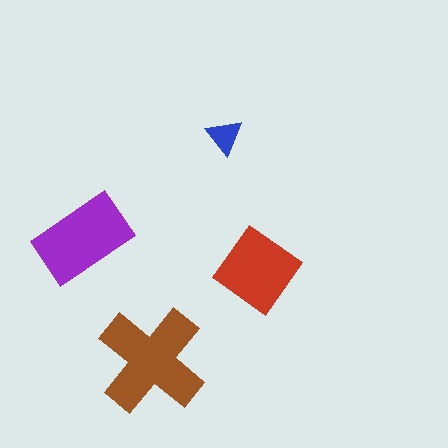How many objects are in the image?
There are 4 objects in the image.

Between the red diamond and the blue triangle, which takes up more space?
The red diamond.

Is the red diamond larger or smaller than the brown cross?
Smaller.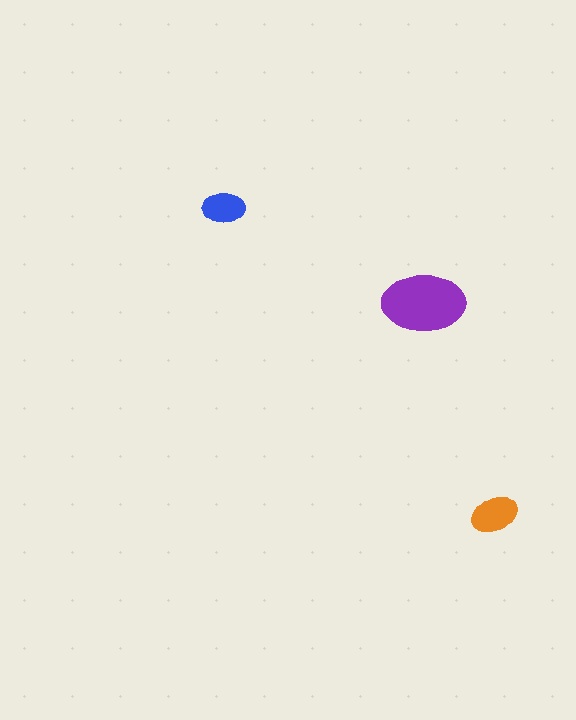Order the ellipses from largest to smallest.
the purple one, the orange one, the blue one.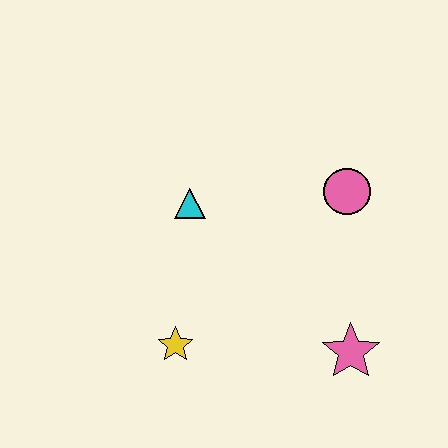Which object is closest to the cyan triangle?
The yellow star is closest to the cyan triangle.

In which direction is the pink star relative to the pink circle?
The pink star is below the pink circle.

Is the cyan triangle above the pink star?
Yes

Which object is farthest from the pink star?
The cyan triangle is farthest from the pink star.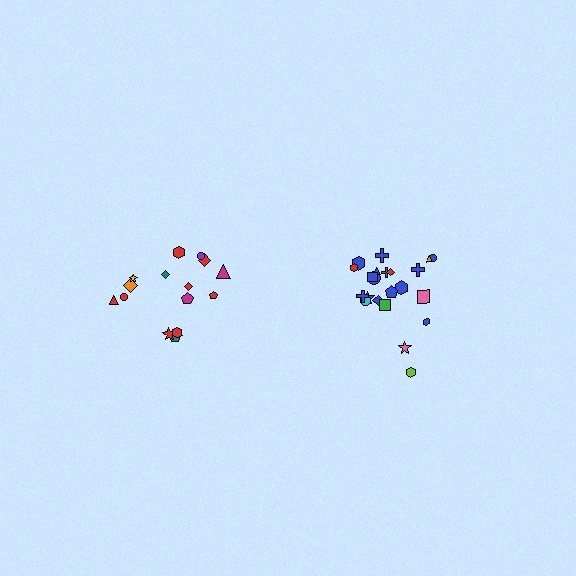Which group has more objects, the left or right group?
The right group.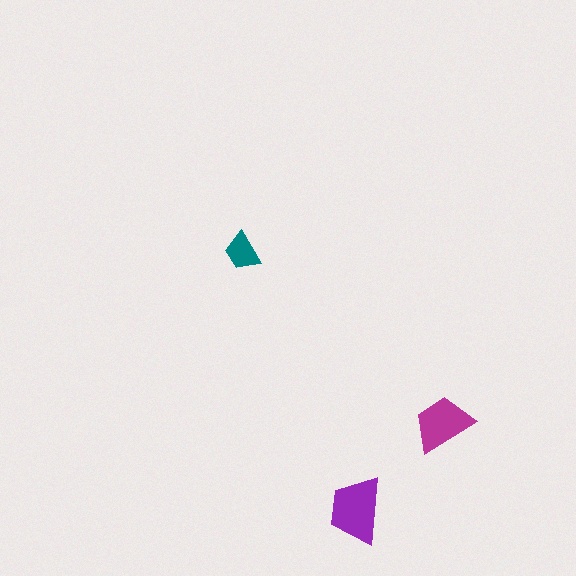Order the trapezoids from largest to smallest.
the purple one, the magenta one, the teal one.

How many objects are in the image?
There are 3 objects in the image.